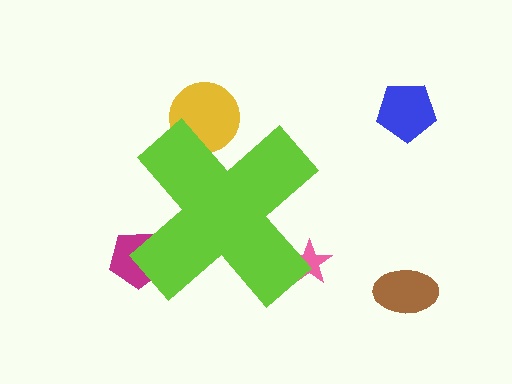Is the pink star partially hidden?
Yes, the pink star is partially hidden behind the lime cross.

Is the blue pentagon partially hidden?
No, the blue pentagon is fully visible.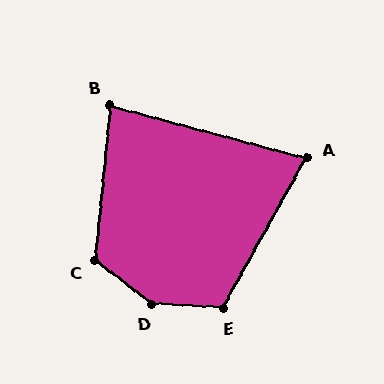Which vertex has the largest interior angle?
D, at approximately 145 degrees.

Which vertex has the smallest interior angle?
A, at approximately 76 degrees.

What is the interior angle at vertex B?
Approximately 81 degrees (acute).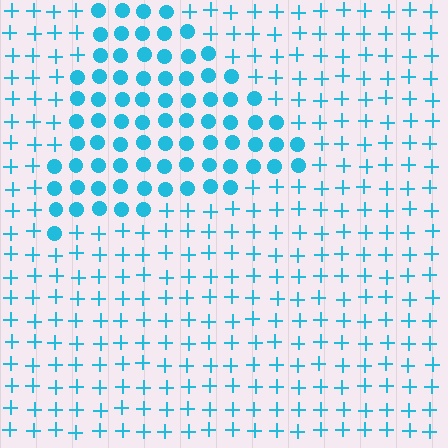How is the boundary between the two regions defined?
The boundary is defined by a change in element shape: circles inside vs. plus signs outside. All elements share the same color and spacing.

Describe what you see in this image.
The image is filled with small cyan elements arranged in a uniform grid. A triangle-shaped region contains circles, while the surrounding area contains plus signs. The boundary is defined purely by the change in element shape.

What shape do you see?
I see a triangle.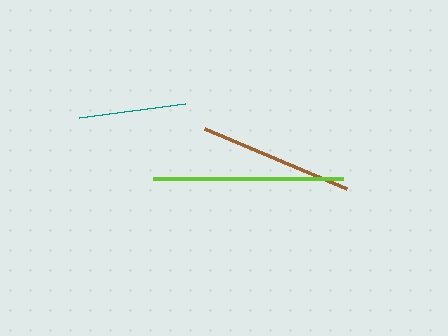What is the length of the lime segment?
The lime segment is approximately 190 pixels long.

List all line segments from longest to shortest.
From longest to shortest: lime, brown, teal.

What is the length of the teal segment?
The teal segment is approximately 107 pixels long.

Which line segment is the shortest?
The teal line is the shortest at approximately 107 pixels.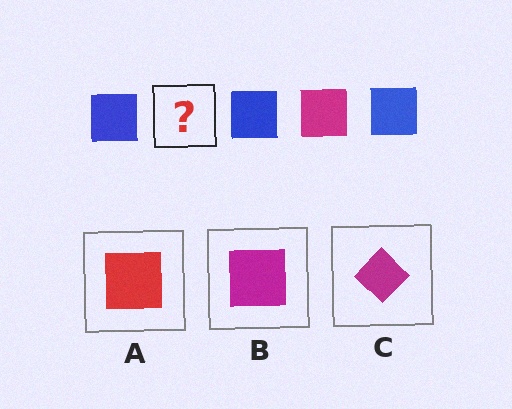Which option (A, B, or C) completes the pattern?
B.